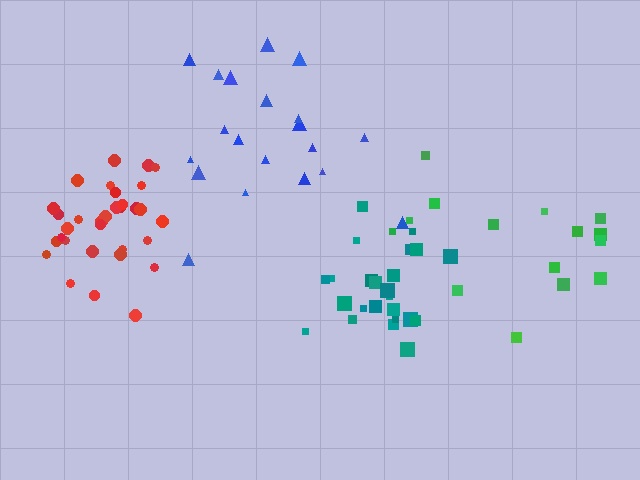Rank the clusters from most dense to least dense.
red, teal, blue, green.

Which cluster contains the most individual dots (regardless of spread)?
Red (33).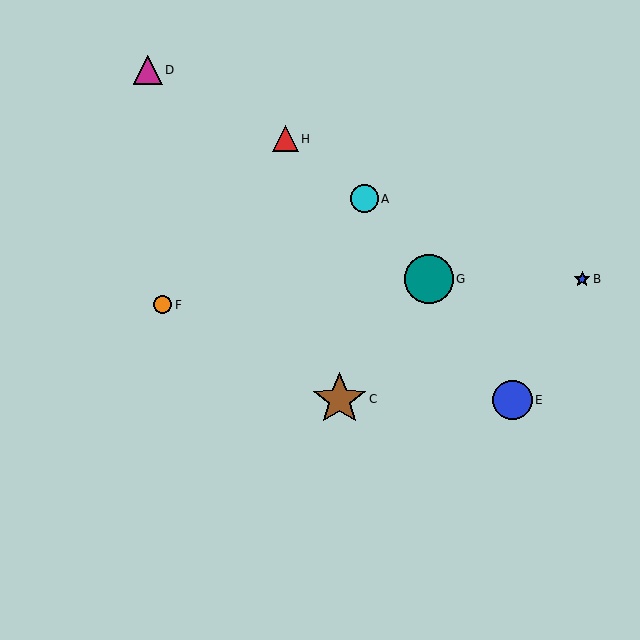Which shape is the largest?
The brown star (labeled C) is the largest.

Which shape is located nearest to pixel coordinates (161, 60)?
The magenta triangle (labeled D) at (148, 70) is nearest to that location.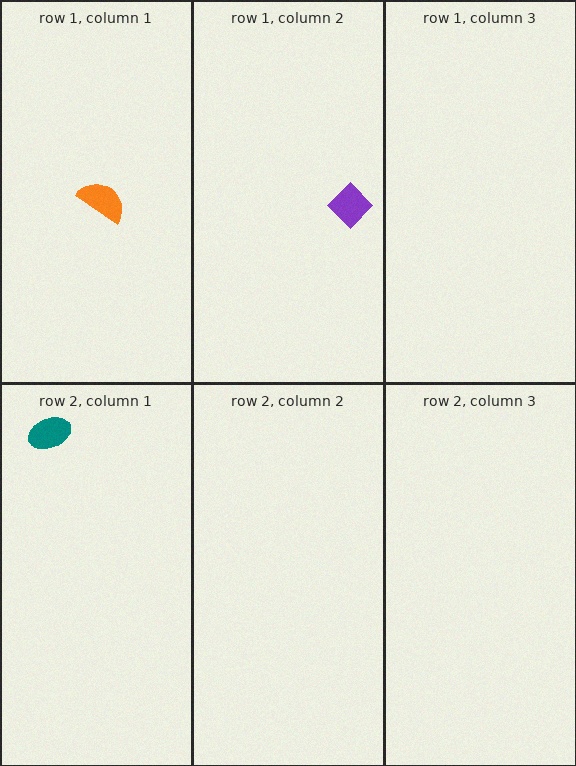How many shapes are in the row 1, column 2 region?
1.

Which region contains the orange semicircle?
The row 1, column 1 region.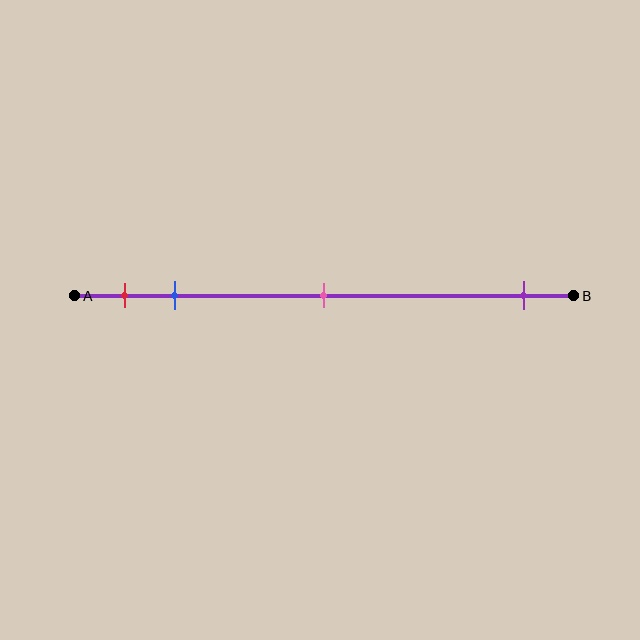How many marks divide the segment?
There are 4 marks dividing the segment.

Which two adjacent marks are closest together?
The red and blue marks are the closest adjacent pair.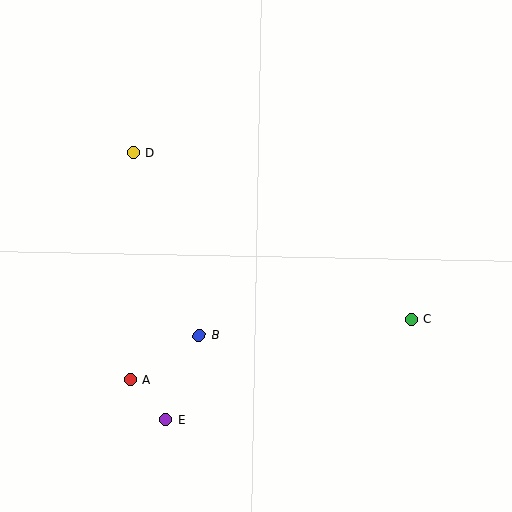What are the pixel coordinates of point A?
Point A is at (130, 380).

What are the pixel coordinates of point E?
Point E is at (166, 420).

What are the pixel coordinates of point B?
Point B is at (199, 335).